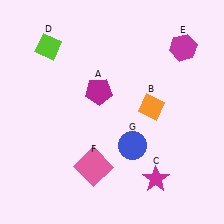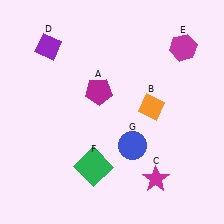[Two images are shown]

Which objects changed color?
D changed from lime to purple. F changed from pink to green.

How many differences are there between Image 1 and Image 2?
There are 2 differences between the two images.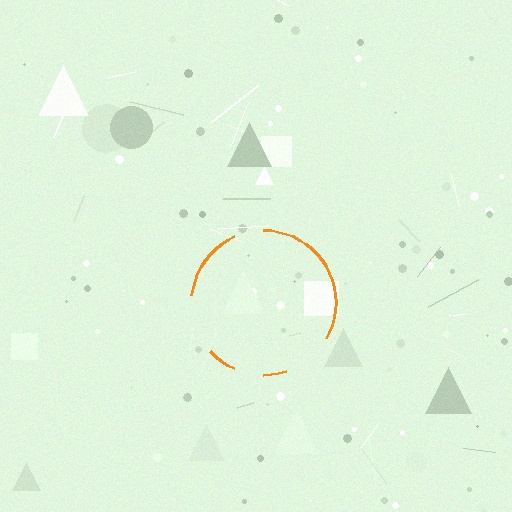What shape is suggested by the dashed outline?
The dashed outline suggests a circle.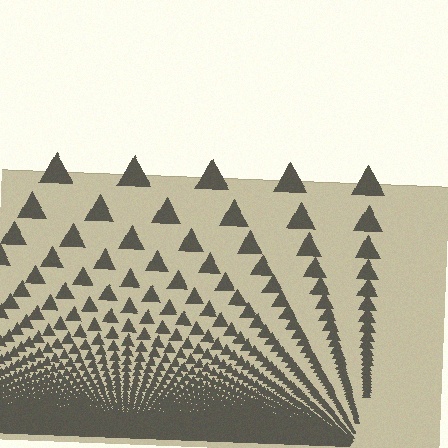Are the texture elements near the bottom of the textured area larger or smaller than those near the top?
Smaller. The gradient is inverted — elements near the bottom are smaller and denser.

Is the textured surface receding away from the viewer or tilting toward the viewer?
The surface appears to tilt toward the viewer. Texture elements get larger and sparser toward the top.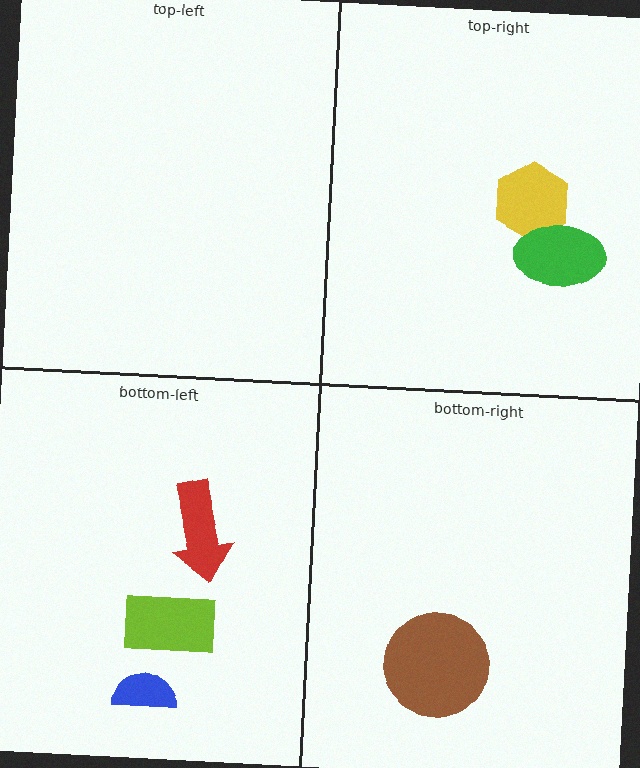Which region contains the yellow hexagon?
The top-right region.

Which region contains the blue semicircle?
The bottom-left region.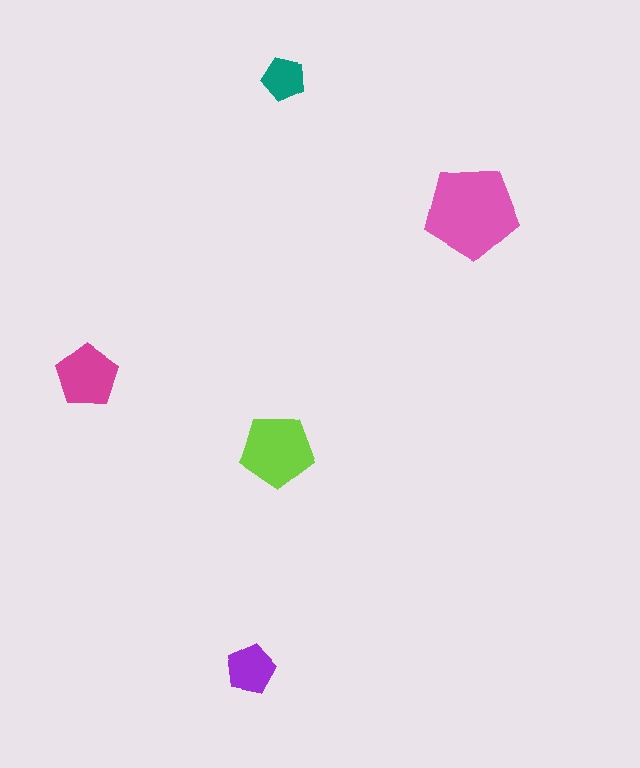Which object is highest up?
The teal pentagon is topmost.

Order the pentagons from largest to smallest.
the pink one, the lime one, the magenta one, the purple one, the teal one.